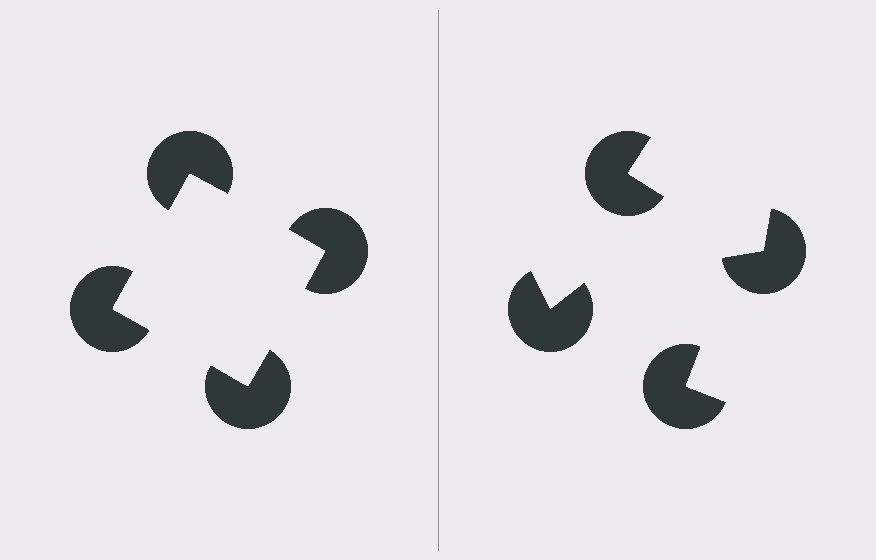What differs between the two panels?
The pac-man discs are positioned identically on both sides; only the wedge orientations differ. On the left they align to a square; on the right they are misaligned.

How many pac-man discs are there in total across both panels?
8 — 4 on each side.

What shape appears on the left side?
An illusory square.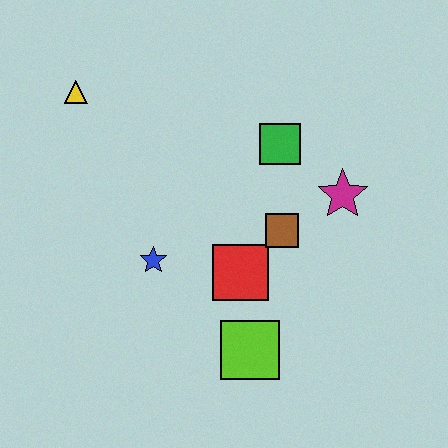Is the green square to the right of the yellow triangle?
Yes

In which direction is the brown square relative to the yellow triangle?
The brown square is to the right of the yellow triangle.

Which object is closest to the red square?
The brown square is closest to the red square.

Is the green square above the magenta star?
Yes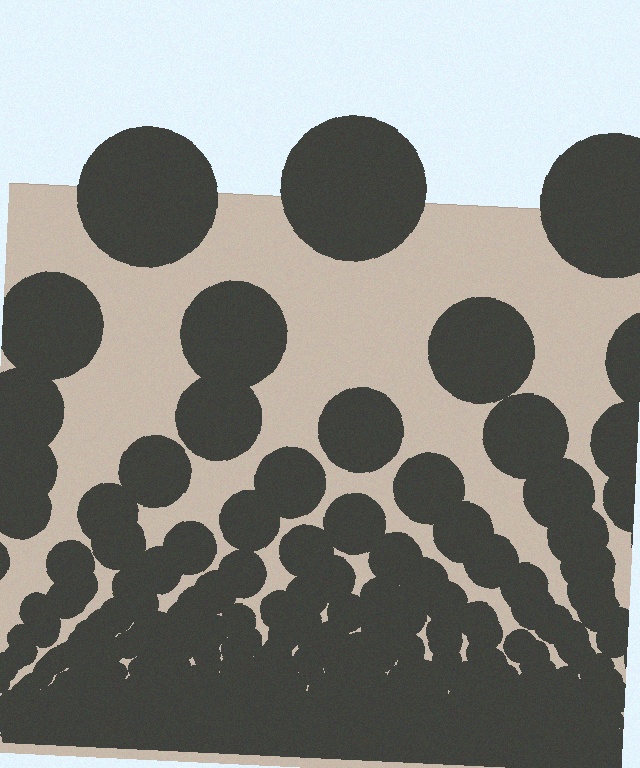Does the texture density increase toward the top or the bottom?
Density increases toward the bottom.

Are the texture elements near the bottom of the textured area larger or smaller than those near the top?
Smaller. The gradient is inverted — elements near the bottom are smaller and denser.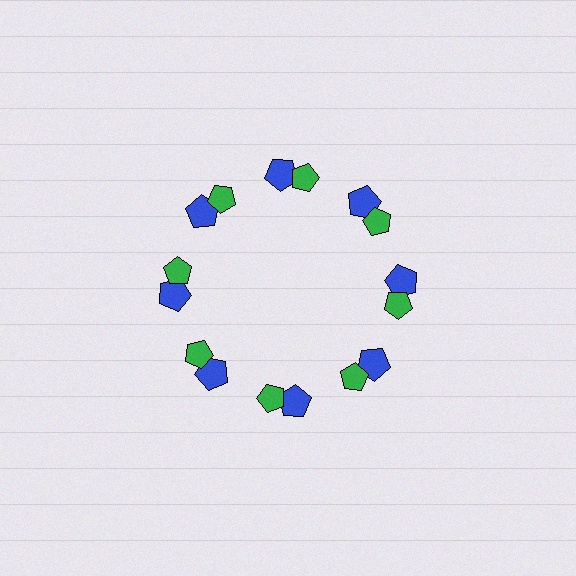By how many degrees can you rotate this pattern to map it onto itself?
The pattern maps onto itself every 45 degrees of rotation.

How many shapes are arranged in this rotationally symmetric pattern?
There are 16 shapes, arranged in 8 groups of 2.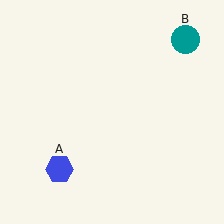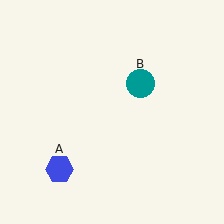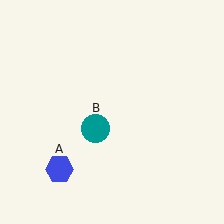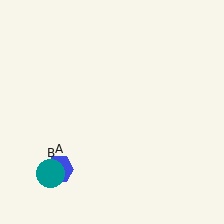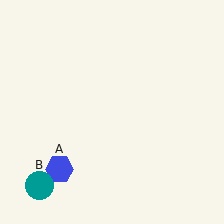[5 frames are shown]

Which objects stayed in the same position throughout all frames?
Blue hexagon (object A) remained stationary.